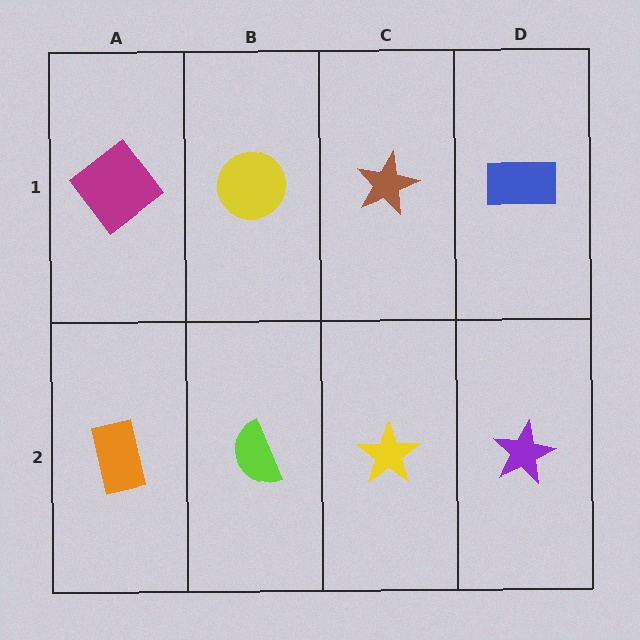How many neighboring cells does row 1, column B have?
3.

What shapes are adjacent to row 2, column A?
A magenta diamond (row 1, column A), a lime semicircle (row 2, column B).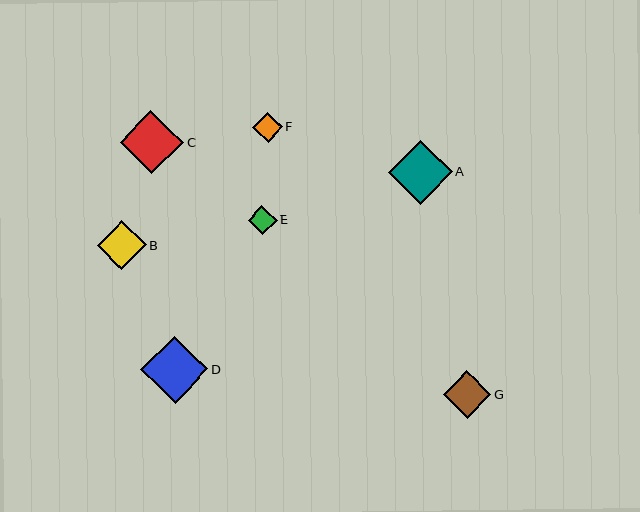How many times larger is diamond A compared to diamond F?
Diamond A is approximately 2.1 times the size of diamond F.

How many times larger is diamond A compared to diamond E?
Diamond A is approximately 2.2 times the size of diamond E.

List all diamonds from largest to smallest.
From largest to smallest: D, A, C, B, G, F, E.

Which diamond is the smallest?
Diamond E is the smallest with a size of approximately 29 pixels.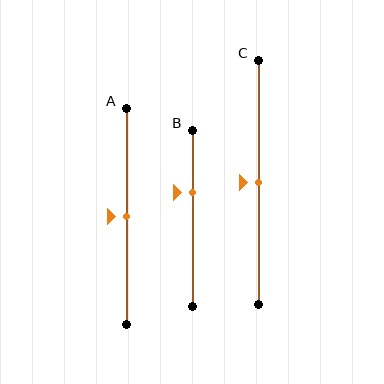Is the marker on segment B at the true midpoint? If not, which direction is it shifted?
No, the marker on segment B is shifted upward by about 15% of the segment length.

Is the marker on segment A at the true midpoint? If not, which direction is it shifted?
Yes, the marker on segment A is at the true midpoint.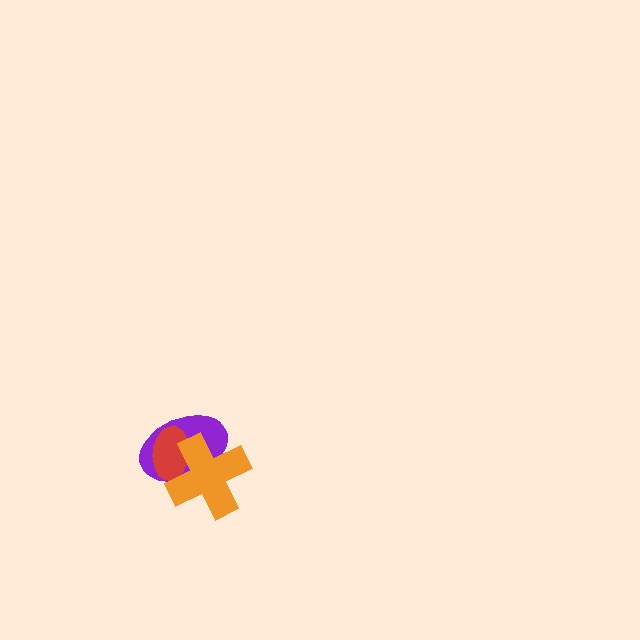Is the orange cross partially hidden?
No, no other shape covers it.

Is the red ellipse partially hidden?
Yes, it is partially covered by another shape.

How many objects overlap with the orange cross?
2 objects overlap with the orange cross.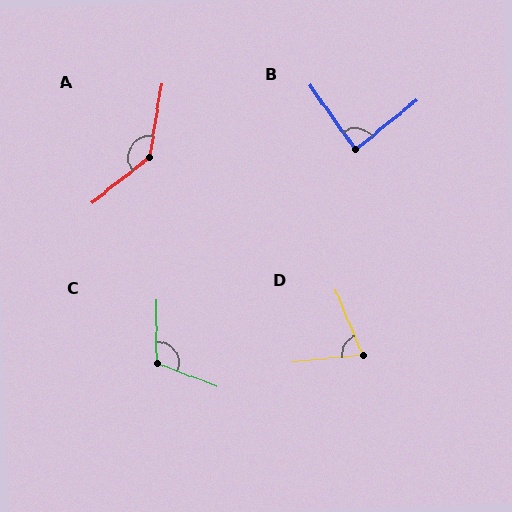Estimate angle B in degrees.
Approximately 87 degrees.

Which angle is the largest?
A, at approximately 138 degrees.